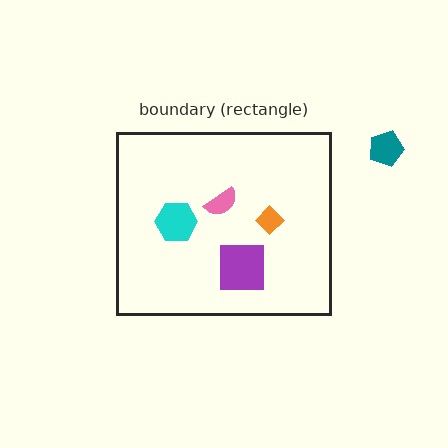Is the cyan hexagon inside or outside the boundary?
Inside.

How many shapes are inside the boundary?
4 inside, 1 outside.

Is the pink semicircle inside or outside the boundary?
Inside.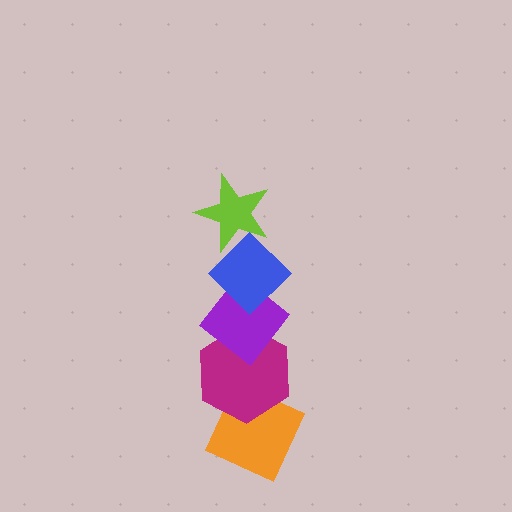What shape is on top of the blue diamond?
The lime star is on top of the blue diamond.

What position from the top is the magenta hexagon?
The magenta hexagon is 4th from the top.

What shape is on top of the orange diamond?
The magenta hexagon is on top of the orange diamond.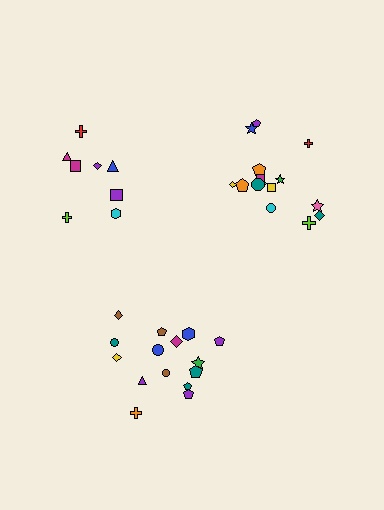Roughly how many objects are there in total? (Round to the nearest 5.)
Roughly 40 objects in total.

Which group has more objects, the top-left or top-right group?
The top-right group.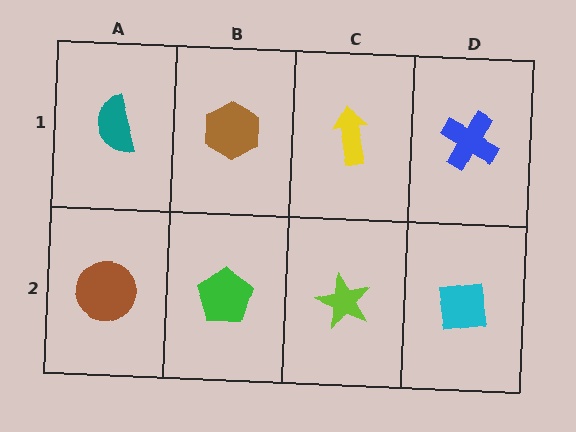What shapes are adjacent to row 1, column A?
A brown circle (row 2, column A), a brown hexagon (row 1, column B).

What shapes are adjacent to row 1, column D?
A cyan square (row 2, column D), a yellow arrow (row 1, column C).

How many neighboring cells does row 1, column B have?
3.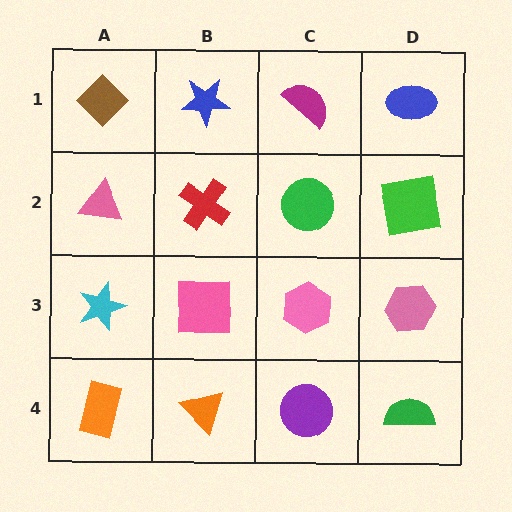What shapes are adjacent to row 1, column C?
A green circle (row 2, column C), a blue star (row 1, column B), a blue ellipse (row 1, column D).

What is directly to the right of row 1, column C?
A blue ellipse.